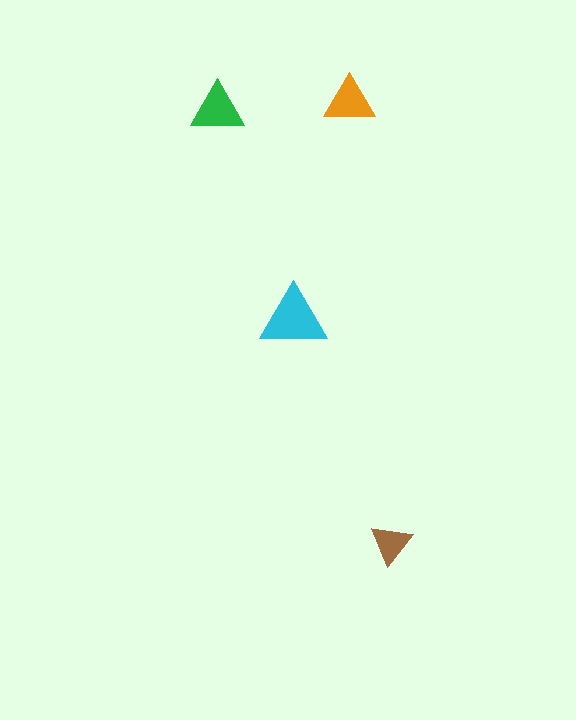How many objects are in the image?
There are 4 objects in the image.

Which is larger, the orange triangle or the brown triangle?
The orange one.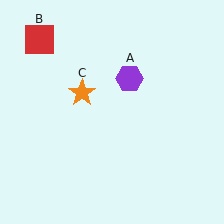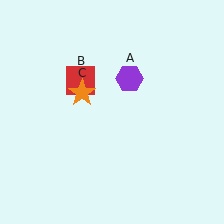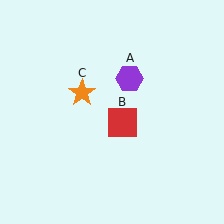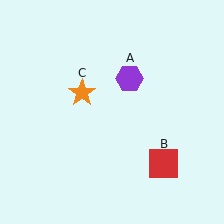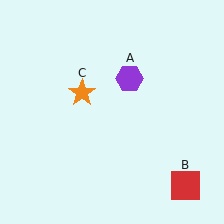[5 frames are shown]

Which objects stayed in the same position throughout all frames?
Purple hexagon (object A) and orange star (object C) remained stationary.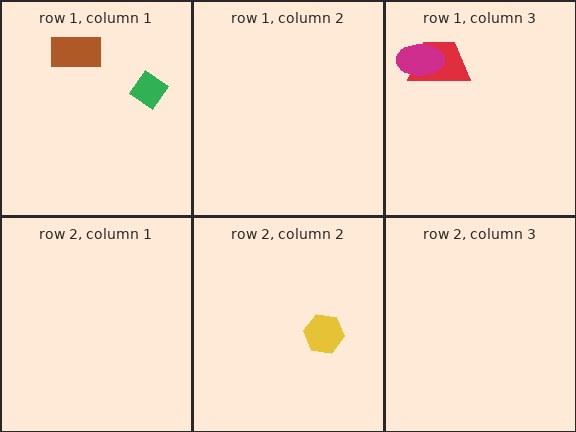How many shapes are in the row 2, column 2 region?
1.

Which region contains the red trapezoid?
The row 1, column 3 region.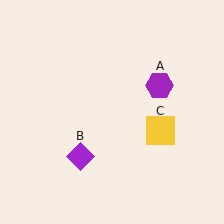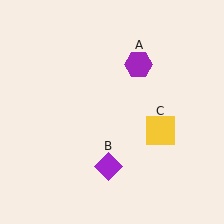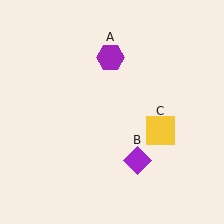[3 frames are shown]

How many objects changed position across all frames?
2 objects changed position: purple hexagon (object A), purple diamond (object B).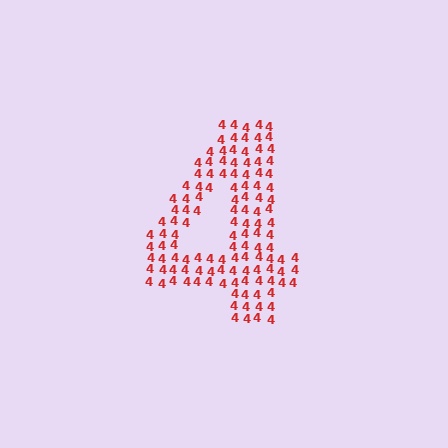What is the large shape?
The large shape is the digit 4.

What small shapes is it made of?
It is made of small digit 4's.